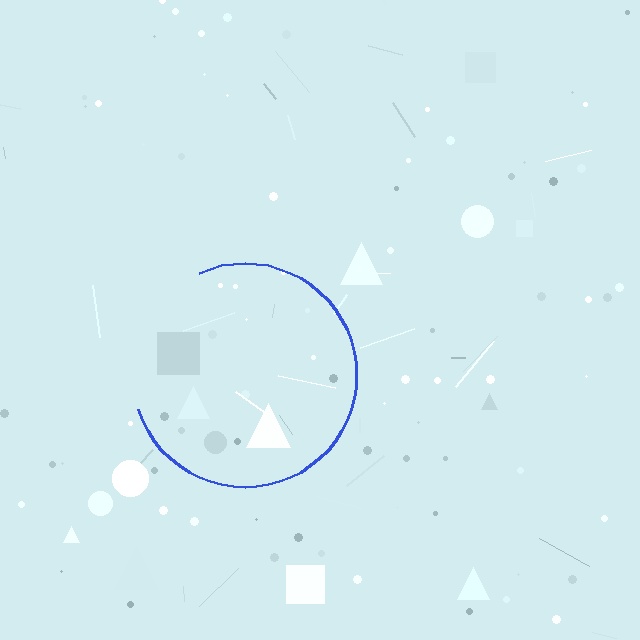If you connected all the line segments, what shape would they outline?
They would outline a circle.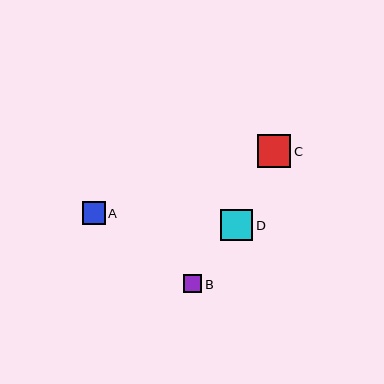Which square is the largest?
Square C is the largest with a size of approximately 33 pixels.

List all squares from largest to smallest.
From largest to smallest: C, D, A, B.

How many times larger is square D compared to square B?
Square D is approximately 1.7 times the size of square B.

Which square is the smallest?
Square B is the smallest with a size of approximately 18 pixels.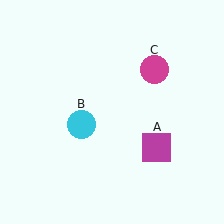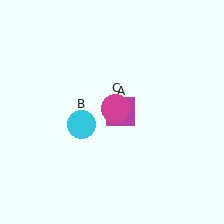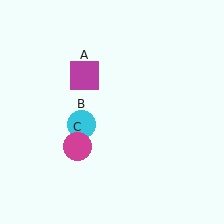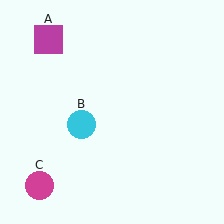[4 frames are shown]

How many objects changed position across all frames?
2 objects changed position: magenta square (object A), magenta circle (object C).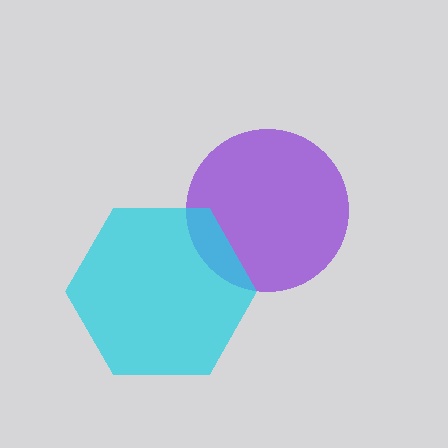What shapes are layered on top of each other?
The layered shapes are: a purple circle, a cyan hexagon.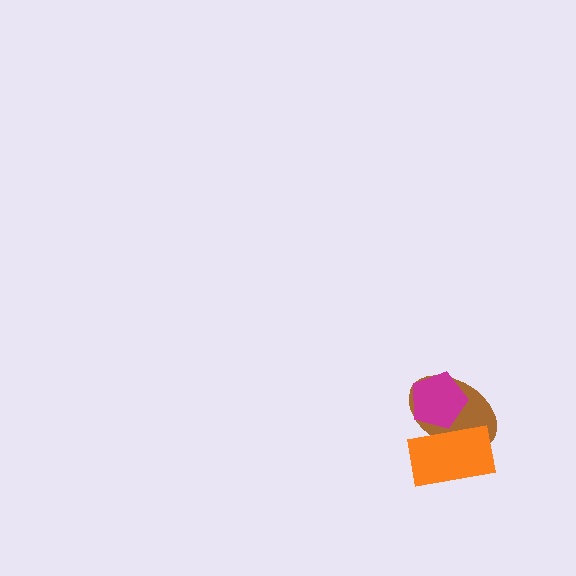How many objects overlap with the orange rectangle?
2 objects overlap with the orange rectangle.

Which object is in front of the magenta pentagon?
The orange rectangle is in front of the magenta pentagon.